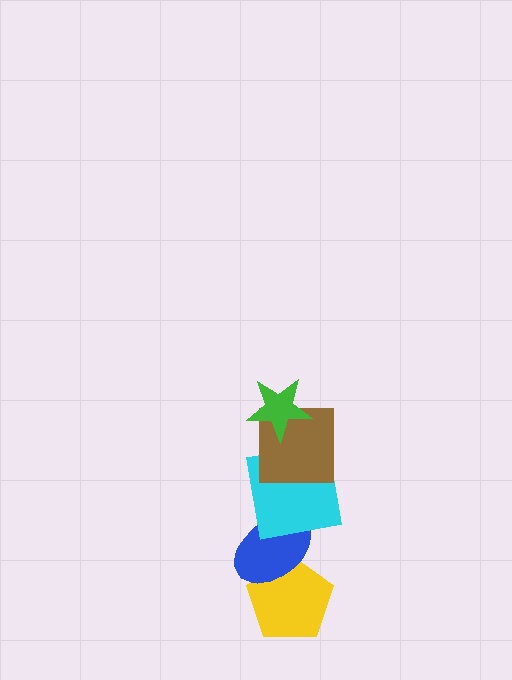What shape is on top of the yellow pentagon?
The blue ellipse is on top of the yellow pentagon.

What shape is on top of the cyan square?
The brown square is on top of the cyan square.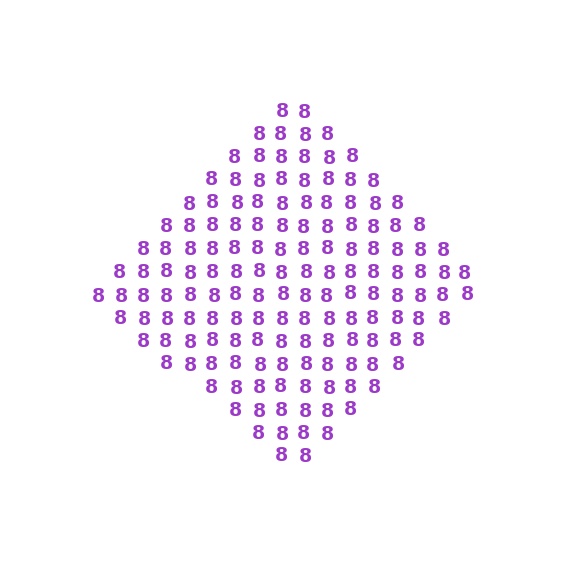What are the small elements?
The small elements are digit 8's.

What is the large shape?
The large shape is a diamond.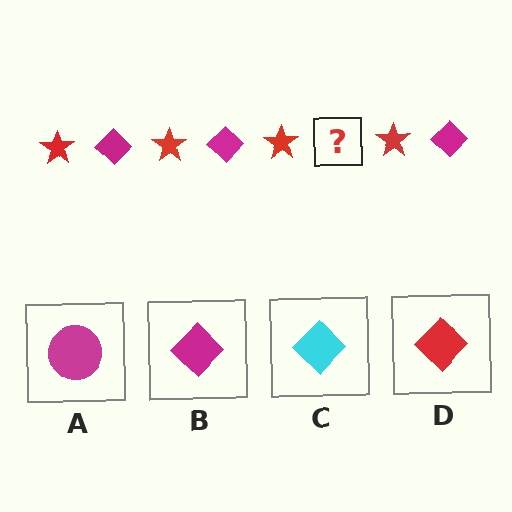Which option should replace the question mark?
Option B.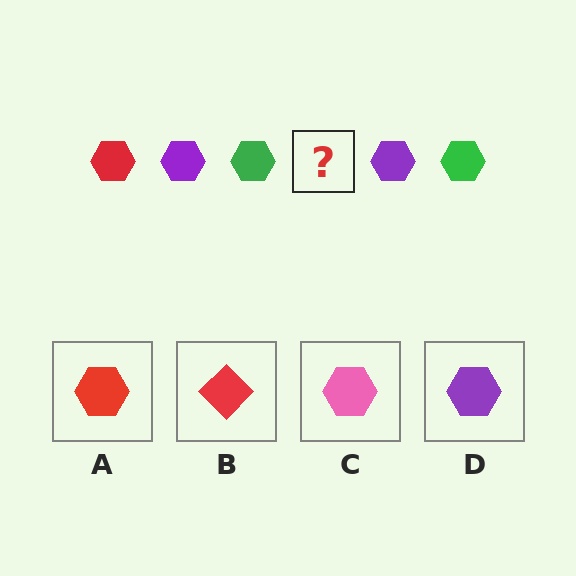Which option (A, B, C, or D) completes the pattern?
A.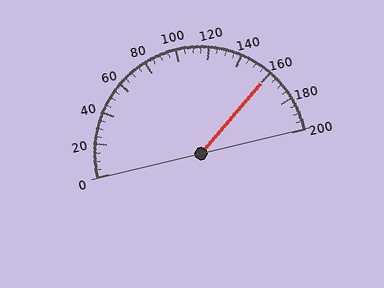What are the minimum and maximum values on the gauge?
The gauge ranges from 0 to 200.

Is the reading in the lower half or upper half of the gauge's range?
The reading is in the upper half of the range (0 to 200).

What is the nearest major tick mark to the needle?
The nearest major tick mark is 160.